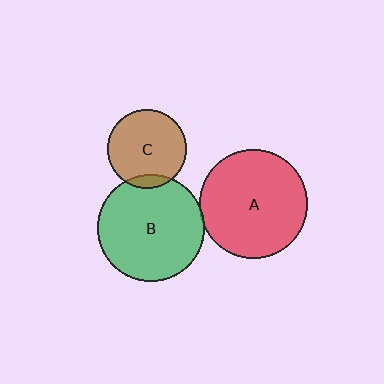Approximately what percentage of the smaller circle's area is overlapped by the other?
Approximately 5%.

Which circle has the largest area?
Circle A (red).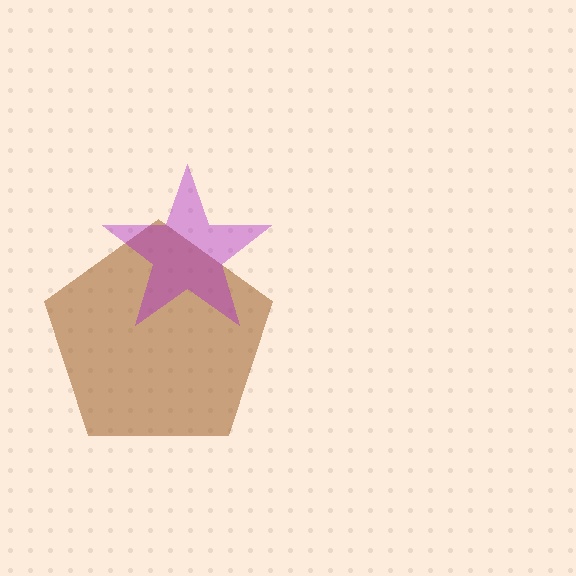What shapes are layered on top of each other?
The layered shapes are: a brown pentagon, a purple star.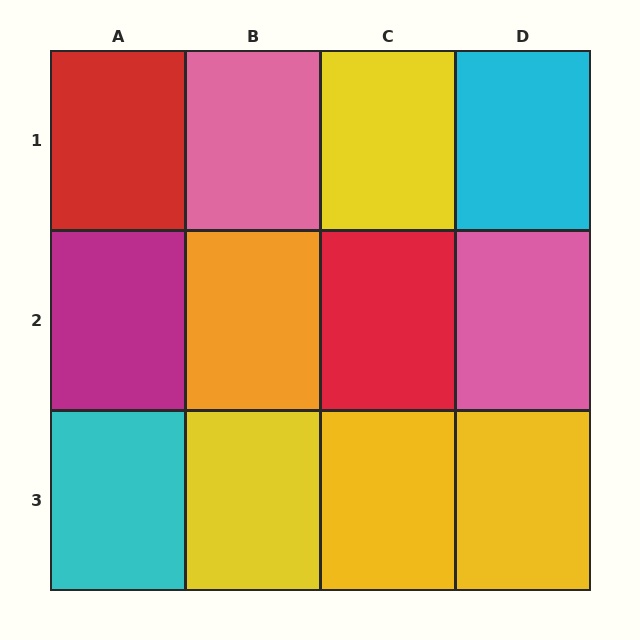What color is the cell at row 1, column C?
Yellow.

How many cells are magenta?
1 cell is magenta.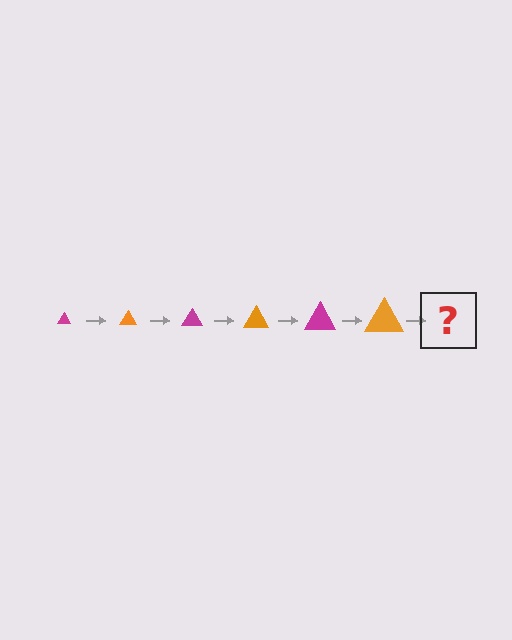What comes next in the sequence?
The next element should be a magenta triangle, larger than the previous one.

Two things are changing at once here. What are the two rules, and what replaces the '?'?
The two rules are that the triangle grows larger each step and the color cycles through magenta and orange. The '?' should be a magenta triangle, larger than the previous one.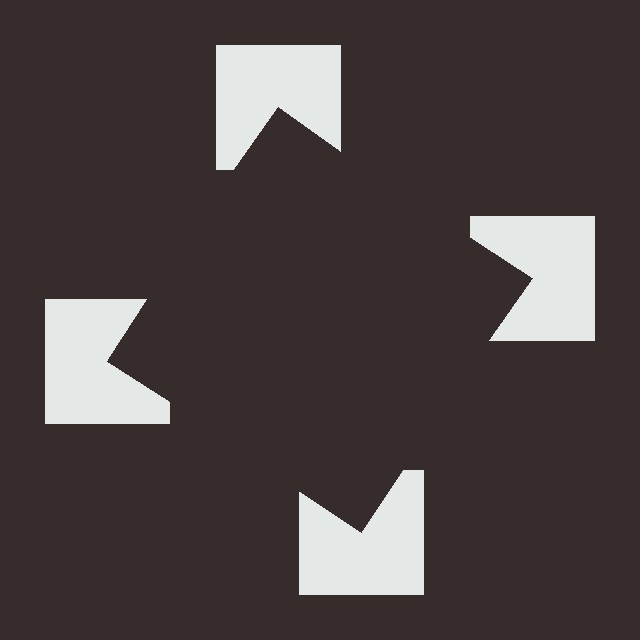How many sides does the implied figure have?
4 sides.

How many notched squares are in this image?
There are 4 — one at each vertex of the illusory square.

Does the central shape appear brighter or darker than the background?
It typically appears slightly darker than the background, even though no actual brightness change is drawn.